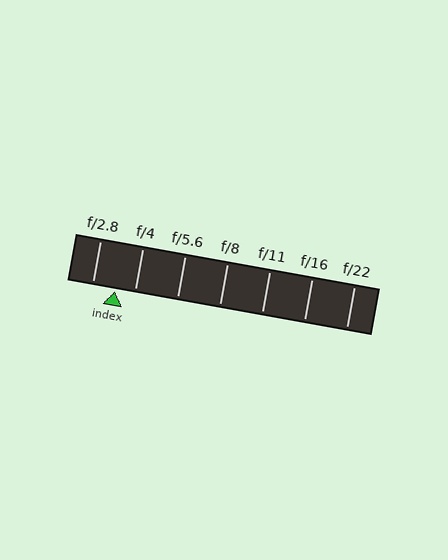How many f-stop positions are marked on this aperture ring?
There are 7 f-stop positions marked.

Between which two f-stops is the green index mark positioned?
The index mark is between f/2.8 and f/4.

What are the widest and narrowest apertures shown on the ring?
The widest aperture shown is f/2.8 and the narrowest is f/22.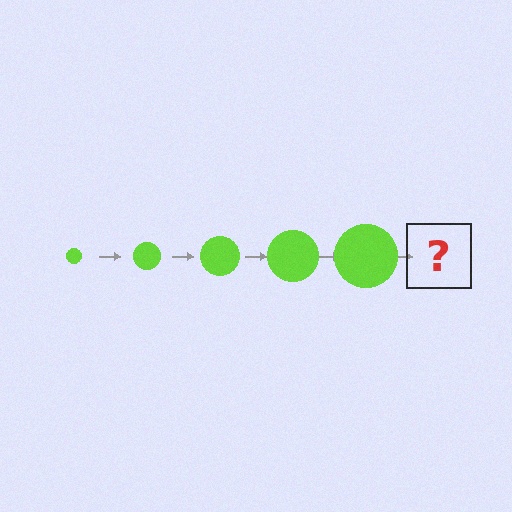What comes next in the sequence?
The next element should be a lime circle, larger than the previous one.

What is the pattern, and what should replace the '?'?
The pattern is that the circle gets progressively larger each step. The '?' should be a lime circle, larger than the previous one.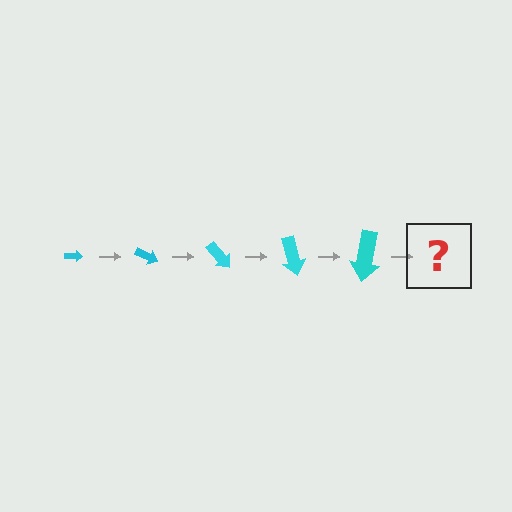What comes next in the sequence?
The next element should be an arrow, larger than the previous one and rotated 125 degrees from the start.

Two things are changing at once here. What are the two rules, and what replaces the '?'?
The two rules are that the arrow grows larger each step and it rotates 25 degrees each step. The '?' should be an arrow, larger than the previous one and rotated 125 degrees from the start.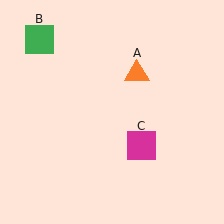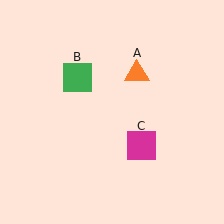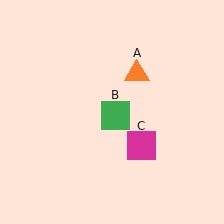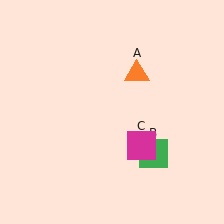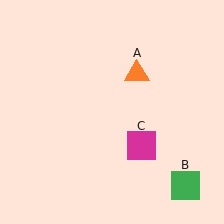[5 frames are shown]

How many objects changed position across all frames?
1 object changed position: green square (object B).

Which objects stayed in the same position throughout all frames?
Orange triangle (object A) and magenta square (object C) remained stationary.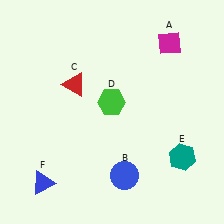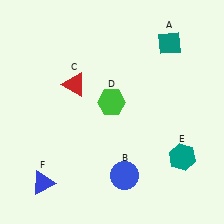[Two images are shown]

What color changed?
The diamond (A) changed from magenta in Image 1 to teal in Image 2.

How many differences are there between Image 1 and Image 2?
There is 1 difference between the two images.